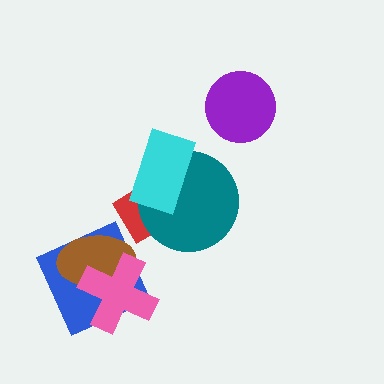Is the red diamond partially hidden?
Yes, it is partially covered by another shape.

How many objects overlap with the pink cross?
2 objects overlap with the pink cross.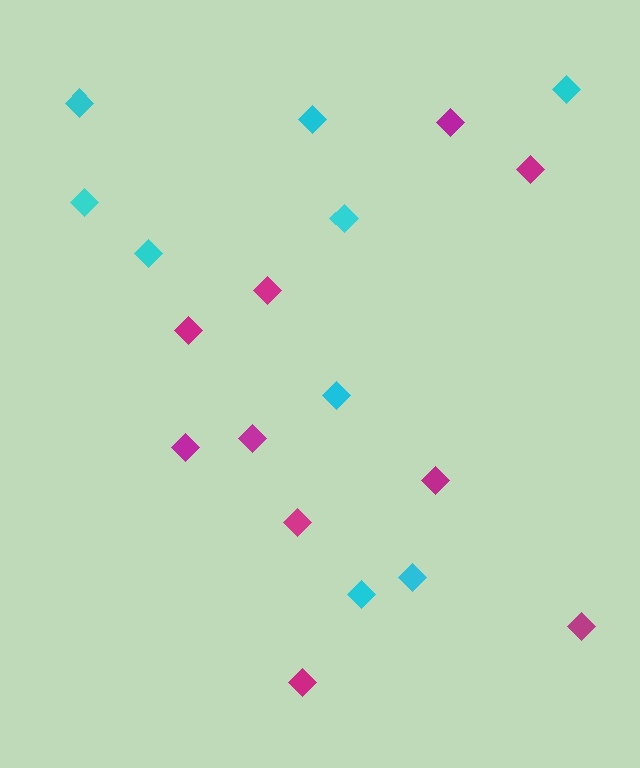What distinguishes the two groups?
There are 2 groups: one group of cyan diamonds (9) and one group of magenta diamonds (10).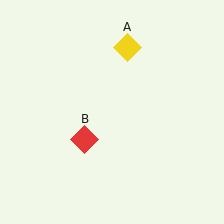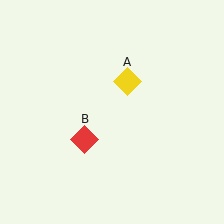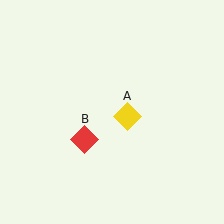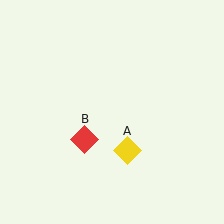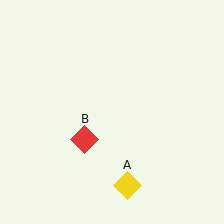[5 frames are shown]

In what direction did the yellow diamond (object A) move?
The yellow diamond (object A) moved down.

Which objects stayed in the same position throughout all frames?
Red diamond (object B) remained stationary.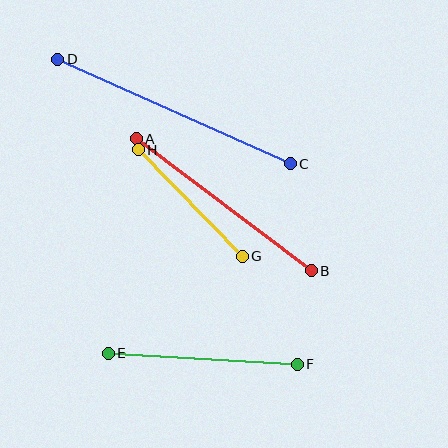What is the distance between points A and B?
The distance is approximately 219 pixels.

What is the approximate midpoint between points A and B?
The midpoint is at approximately (224, 205) pixels.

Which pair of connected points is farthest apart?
Points C and D are farthest apart.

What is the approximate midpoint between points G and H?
The midpoint is at approximately (190, 203) pixels.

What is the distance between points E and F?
The distance is approximately 189 pixels.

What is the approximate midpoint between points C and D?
The midpoint is at approximately (174, 111) pixels.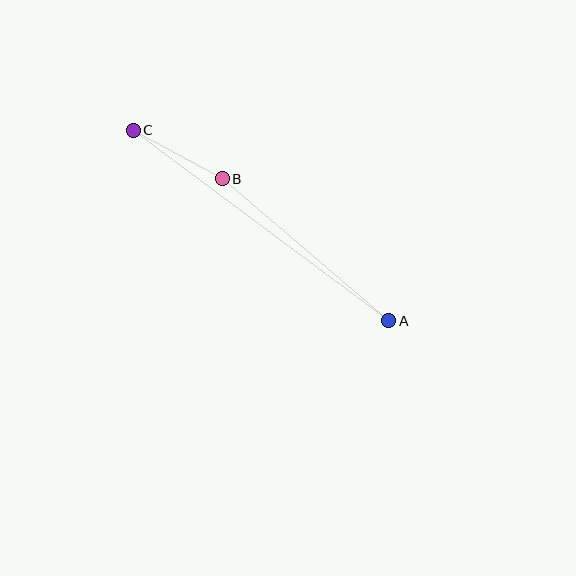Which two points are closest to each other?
Points B and C are closest to each other.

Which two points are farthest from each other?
Points A and C are farthest from each other.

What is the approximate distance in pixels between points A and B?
The distance between A and B is approximately 219 pixels.